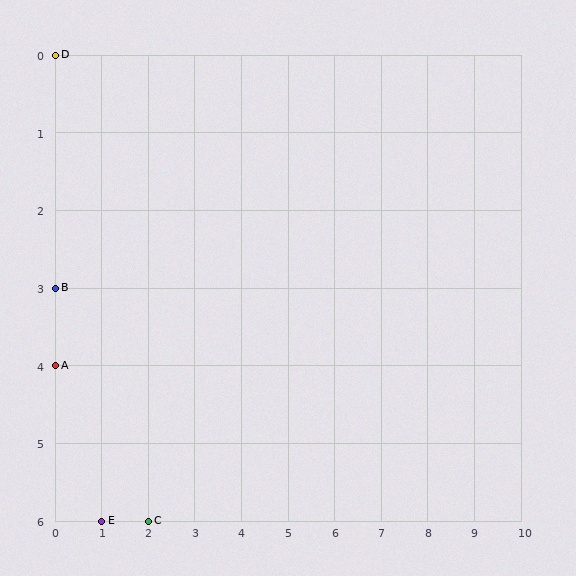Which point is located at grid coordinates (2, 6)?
Point C is at (2, 6).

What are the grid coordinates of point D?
Point D is at grid coordinates (0, 0).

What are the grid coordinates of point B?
Point B is at grid coordinates (0, 3).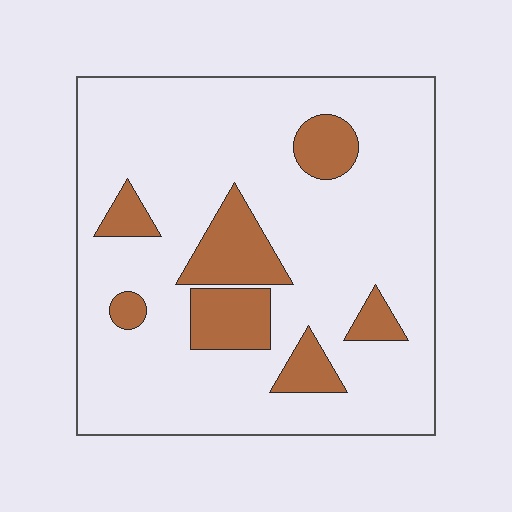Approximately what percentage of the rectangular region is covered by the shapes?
Approximately 15%.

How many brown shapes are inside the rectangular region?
7.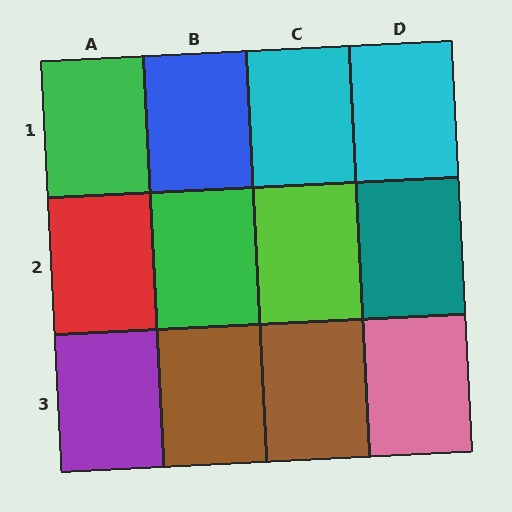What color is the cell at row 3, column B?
Brown.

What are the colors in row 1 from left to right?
Green, blue, cyan, cyan.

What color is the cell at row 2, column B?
Green.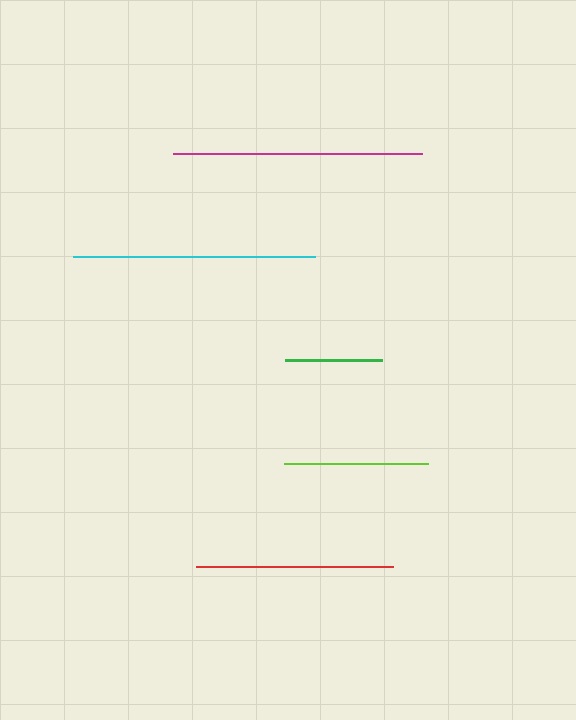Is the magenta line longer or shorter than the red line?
The magenta line is longer than the red line.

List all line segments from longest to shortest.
From longest to shortest: magenta, cyan, red, lime, green.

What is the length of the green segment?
The green segment is approximately 97 pixels long.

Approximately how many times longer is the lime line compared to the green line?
The lime line is approximately 1.5 times the length of the green line.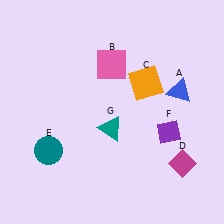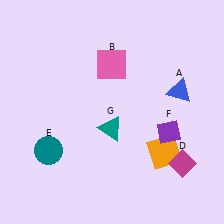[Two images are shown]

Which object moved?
The orange square (C) moved down.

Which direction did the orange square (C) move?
The orange square (C) moved down.